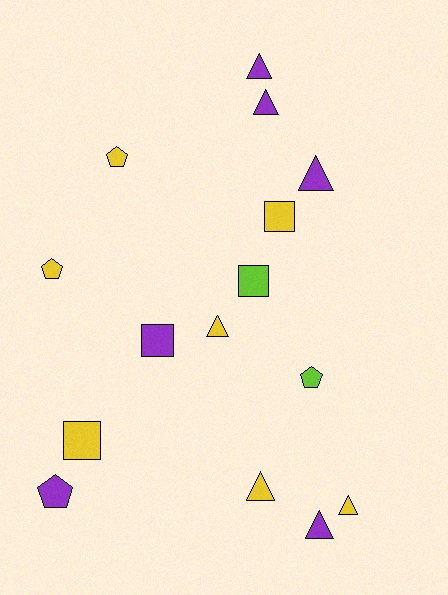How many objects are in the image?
There are 15 objects.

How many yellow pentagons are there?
There are 2 yellow pentagons.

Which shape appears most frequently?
Triangle, with 7 objects.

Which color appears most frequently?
Yellow, with 7 objects.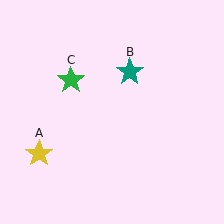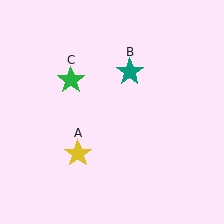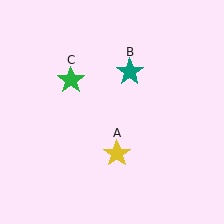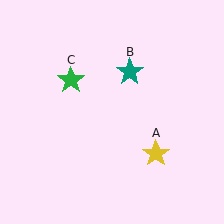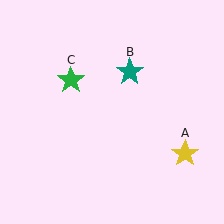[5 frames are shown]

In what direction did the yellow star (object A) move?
The yellow star (object A) moved right.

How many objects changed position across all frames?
1 object changed position: yellow star (object A).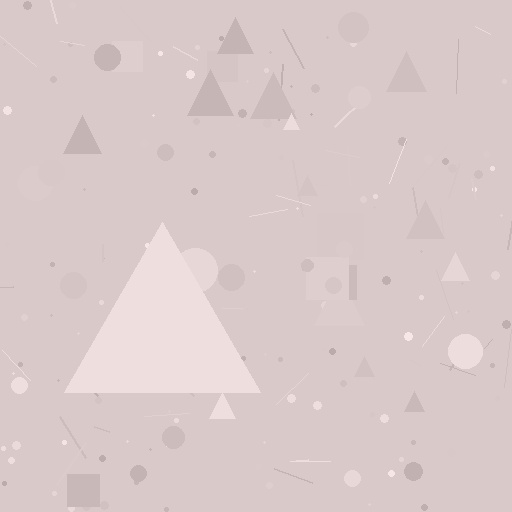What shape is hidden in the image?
A triangle is hidden in the image.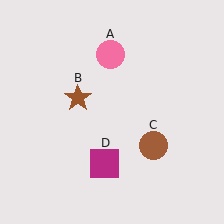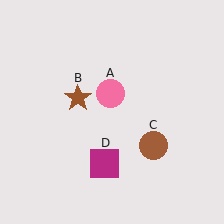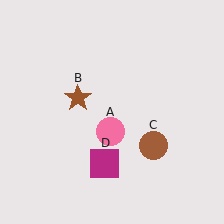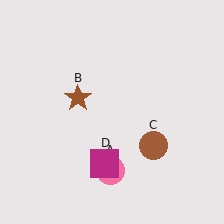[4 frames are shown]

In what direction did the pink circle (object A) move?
The pink circle (object A) moved down.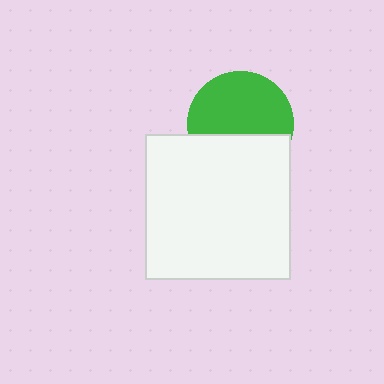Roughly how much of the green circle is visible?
About half of it is visible (roughly 61%).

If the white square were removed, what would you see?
You would see the complete green circle.